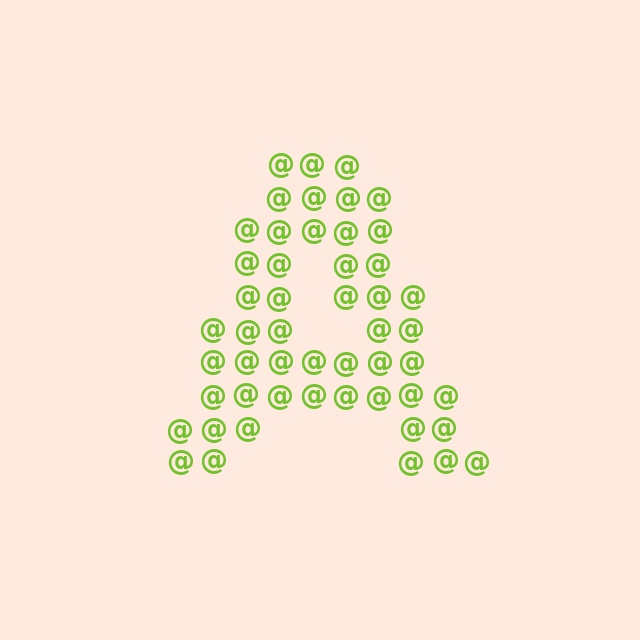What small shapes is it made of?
It is made of small at signs.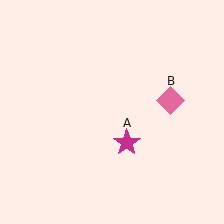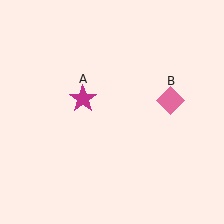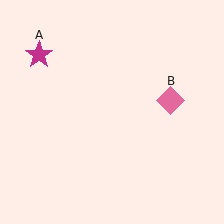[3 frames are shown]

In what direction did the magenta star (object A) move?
The magenta star (object A) moved up and to the left.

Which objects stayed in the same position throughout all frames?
Pink diamond (object B) remained stationary.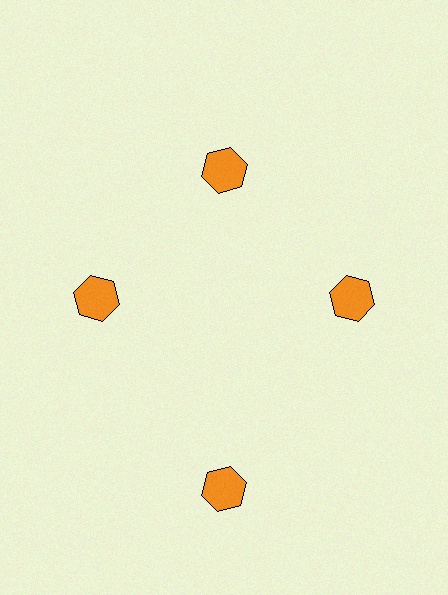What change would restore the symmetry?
The symmetry would be restored by moving it inward, back onto the ring so that all 4 hexagons sit at equal angles and equal distance from the center.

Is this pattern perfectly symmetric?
No. The 4 orange hexagons are arranged in a ring, but one element near the 6 o'clock position is pushed outward from the center, breaking the 4-fold rotational symmetry.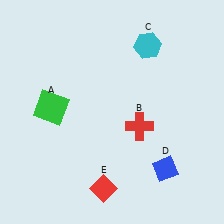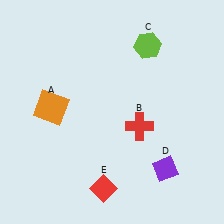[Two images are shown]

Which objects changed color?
A changed from green to orange. C changed from cyan to lime. D changed from blue to purple.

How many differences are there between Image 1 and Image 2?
There are 3 differences between the two images.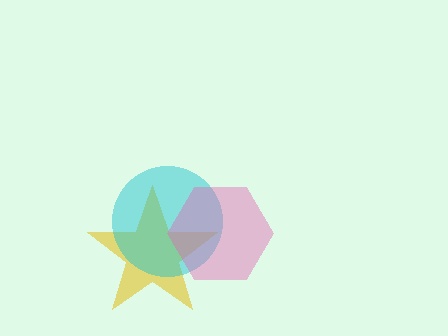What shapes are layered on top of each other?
The layered shapes are: a yellow star, a cyan circle, a pink hexagon.